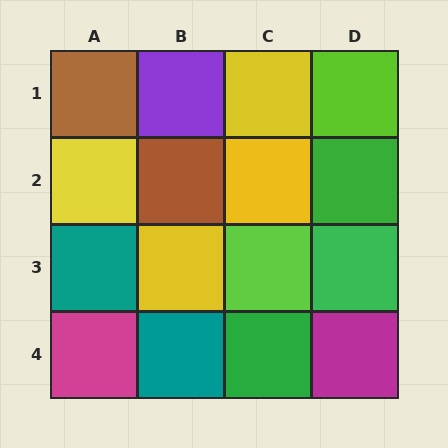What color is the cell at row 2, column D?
Green.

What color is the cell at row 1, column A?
Brown.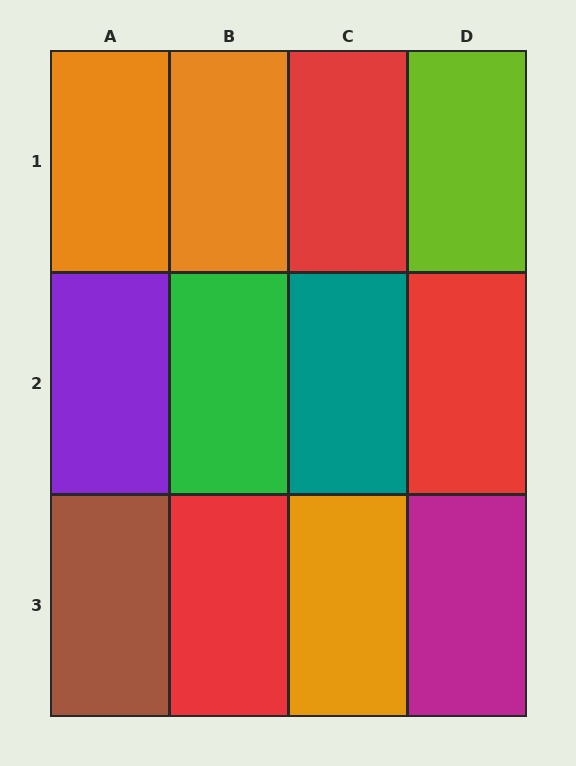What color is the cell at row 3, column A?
Brown.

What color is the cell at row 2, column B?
Green.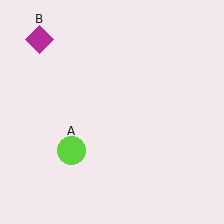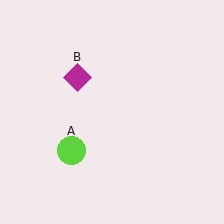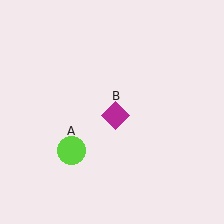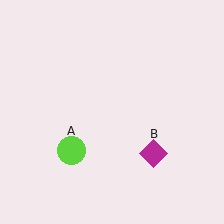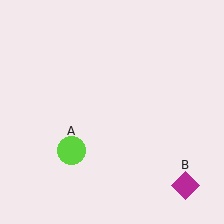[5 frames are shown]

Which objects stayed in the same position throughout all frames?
Lime circle (object A) remained stationary.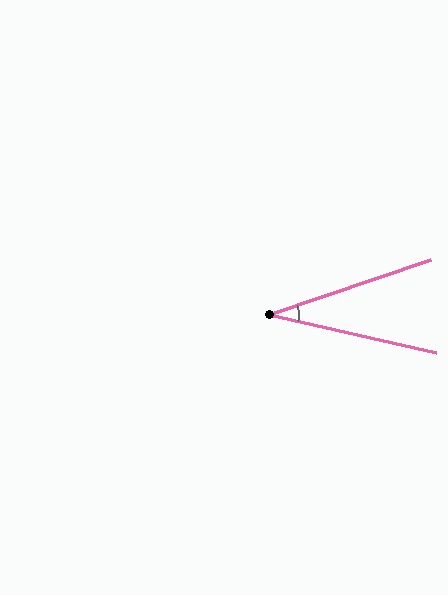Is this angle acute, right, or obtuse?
It is acute.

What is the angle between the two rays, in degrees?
Approximately 32 degrees.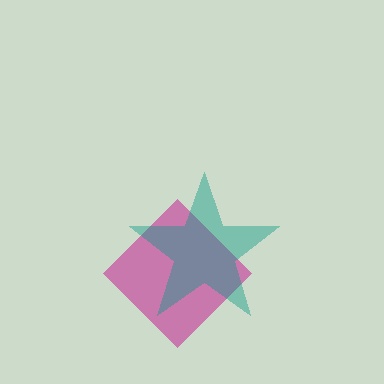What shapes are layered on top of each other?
The layered shapes are: a magenta diamond, a teal star.